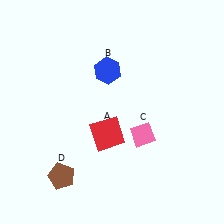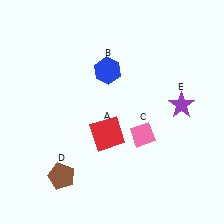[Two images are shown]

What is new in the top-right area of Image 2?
A purple star (E) was added in the top-right area of Image 2.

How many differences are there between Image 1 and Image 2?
There is 1 difference between the two images.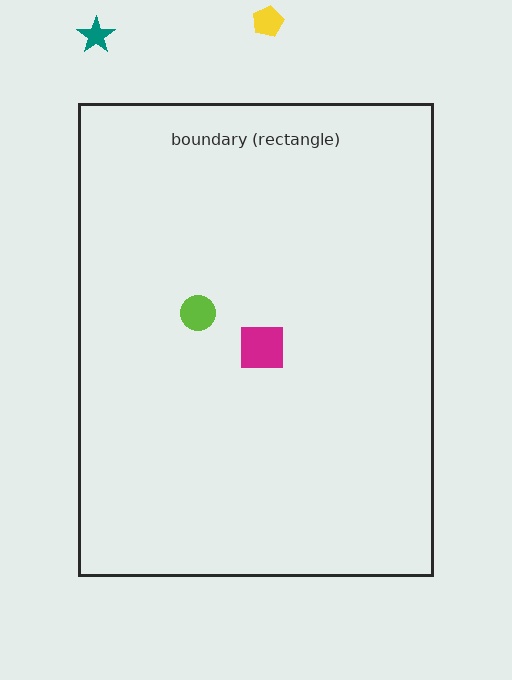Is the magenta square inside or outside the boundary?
Inside.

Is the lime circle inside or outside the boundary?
Inside.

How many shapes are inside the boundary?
2 inside, 2 outside.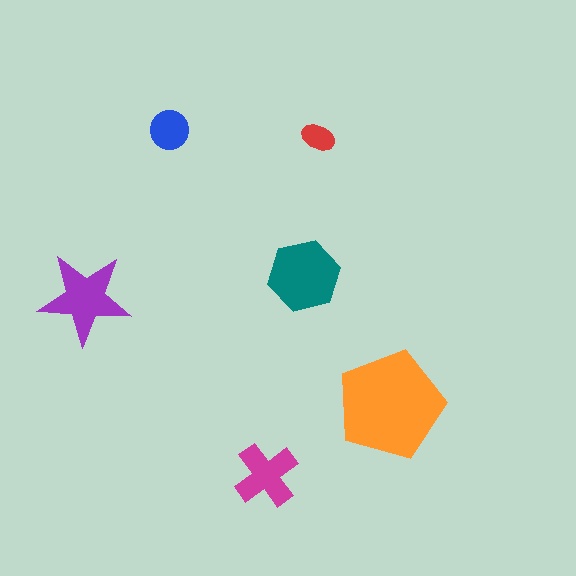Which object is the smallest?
The red ellipse.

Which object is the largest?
The orange pentagon.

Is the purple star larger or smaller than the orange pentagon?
Smaller.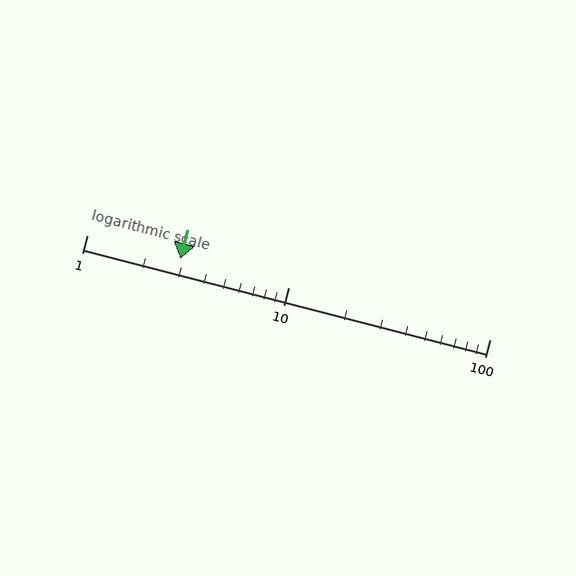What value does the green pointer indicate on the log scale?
The pointer indicates approximately 2.9.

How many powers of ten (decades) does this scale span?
The scale spans 2 decades, from 1 to 100.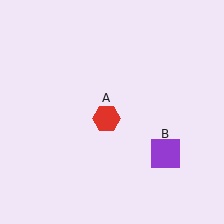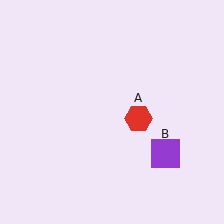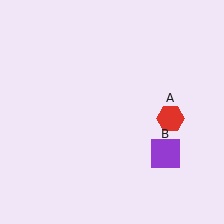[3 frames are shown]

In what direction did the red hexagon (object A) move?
The red hexagon (object A) moved right.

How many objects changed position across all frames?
1 object changed position: red hexagon (object A).